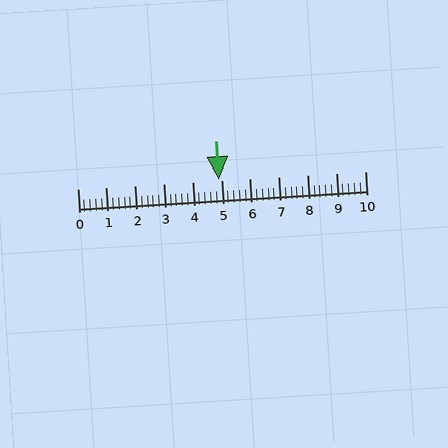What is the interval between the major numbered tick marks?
The major tick marks are spaced 1 units apart.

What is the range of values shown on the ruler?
The ruler shows values from 0 to 10.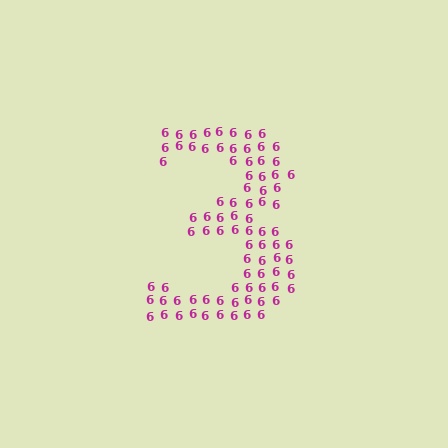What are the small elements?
The small elements are digit 6's.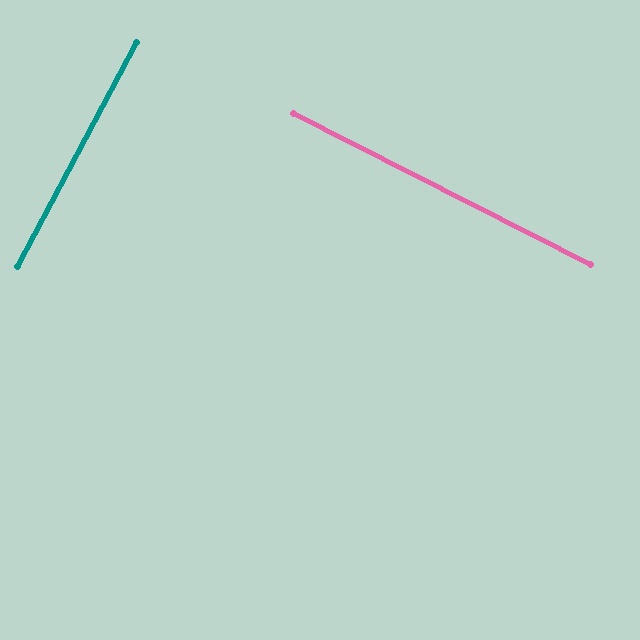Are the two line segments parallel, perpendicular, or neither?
Perpendicular — they meet at approximately 89°.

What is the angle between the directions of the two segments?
Approximately 89 degrees.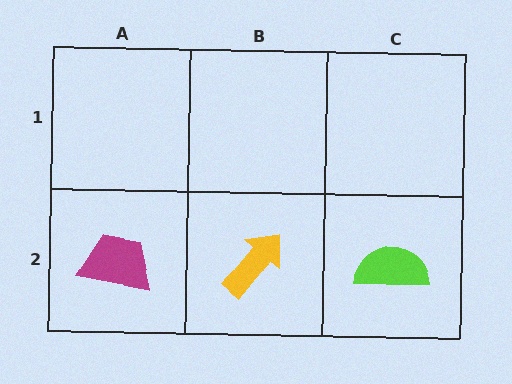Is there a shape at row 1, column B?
No, that cell is empty.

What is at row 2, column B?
A yellow arrow.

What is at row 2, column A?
A magenta trapezoid.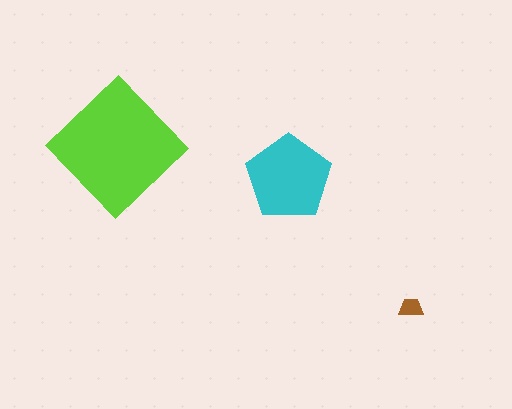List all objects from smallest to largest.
The brown trapezoid, the cyan pentagon, the lime diamond.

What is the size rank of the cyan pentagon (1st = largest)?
2nd.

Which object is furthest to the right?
The brown trapezoid is rightmost.